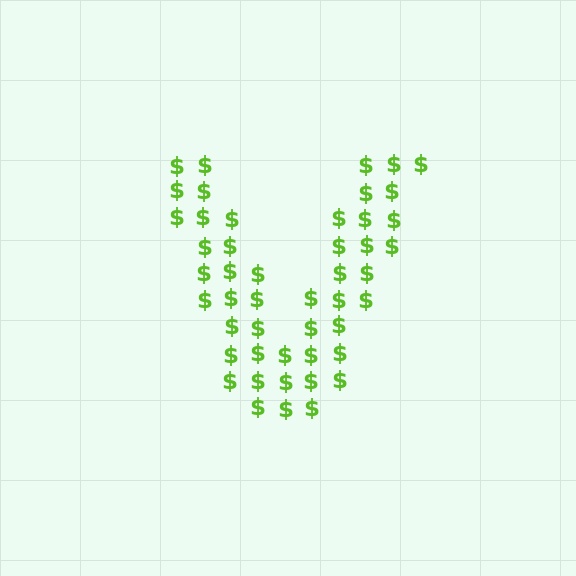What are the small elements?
The small elements are dollar signs.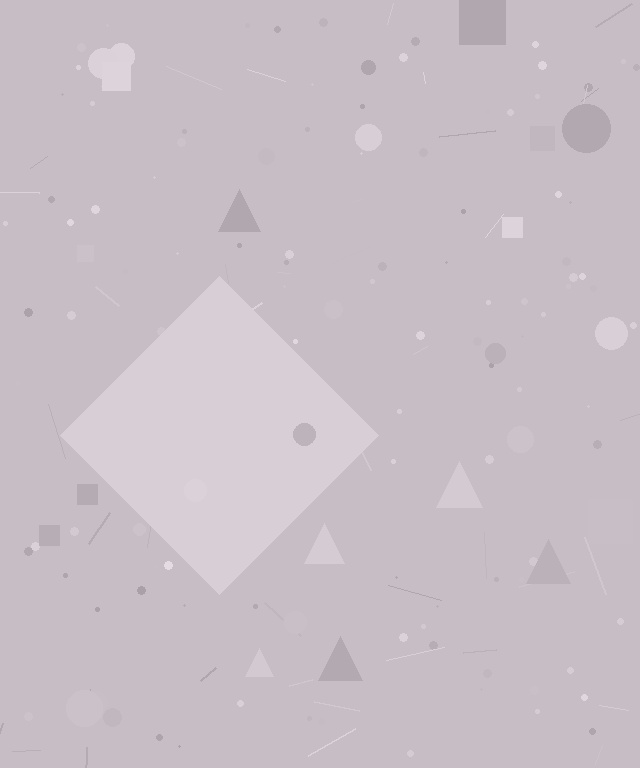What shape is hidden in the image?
A diamond is hidden in the image.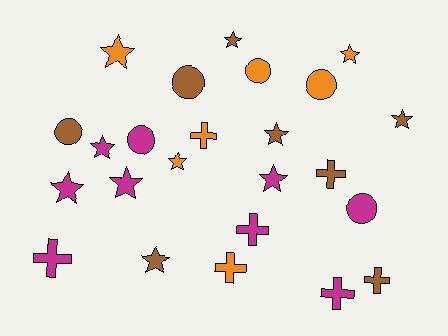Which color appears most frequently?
Magenta, with 9 objects.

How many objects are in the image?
There are 24 objects.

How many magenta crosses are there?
There are 3 magenta crosses.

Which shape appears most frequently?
Star, with 11 objects.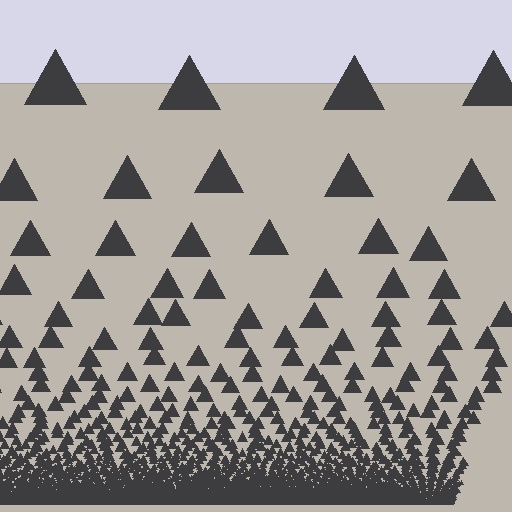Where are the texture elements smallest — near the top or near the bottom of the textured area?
Near the bottom.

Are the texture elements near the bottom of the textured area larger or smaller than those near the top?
Smaller. The gradient is inverted — elements near the bottom are smaller and denser.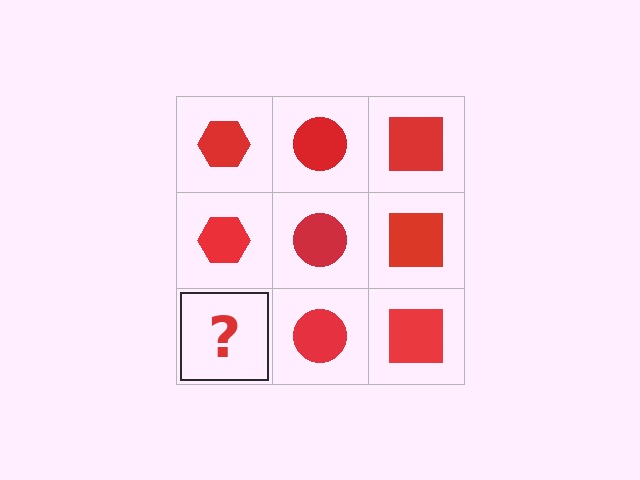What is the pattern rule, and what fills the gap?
The rule is that each column has a consistent shape. The gap should be filled with a red hexagon.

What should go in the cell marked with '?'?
The missing cell should contain a red hexagon.